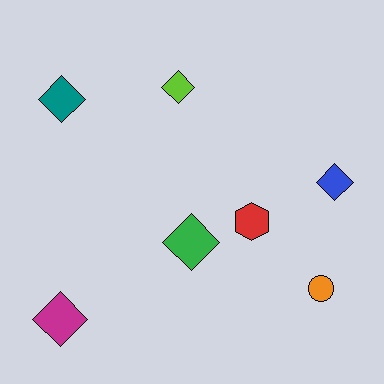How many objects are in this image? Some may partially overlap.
There are 7 objects.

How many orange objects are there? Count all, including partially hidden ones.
There is 1 orange object.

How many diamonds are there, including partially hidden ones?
There are 5 diamonds.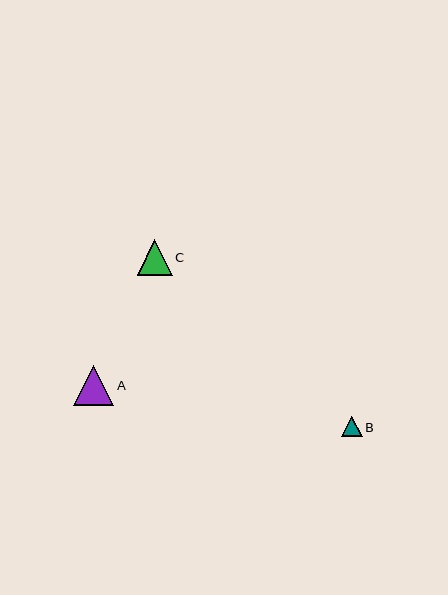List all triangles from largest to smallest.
From largest to smallest: A, C, B.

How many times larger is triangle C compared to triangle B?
Triangle C is approximately 1.7 times the size of triangle B.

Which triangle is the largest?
Triangle A is the largest with a size of approximately 40 pixels.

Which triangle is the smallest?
Triangle B is the smallest with a size of approximately 20 pixels.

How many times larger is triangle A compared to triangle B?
Triangle A is approximately 2.0 times the size of triangle B.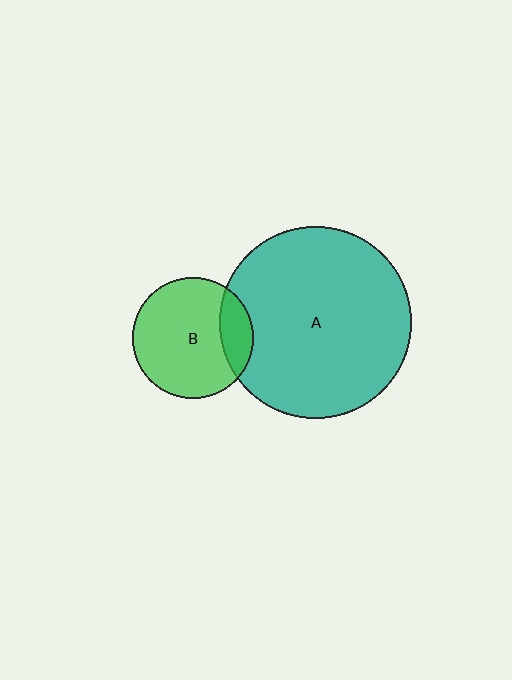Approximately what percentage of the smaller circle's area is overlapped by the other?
Approximately 20%.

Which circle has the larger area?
Circle A (teal).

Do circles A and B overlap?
Yes.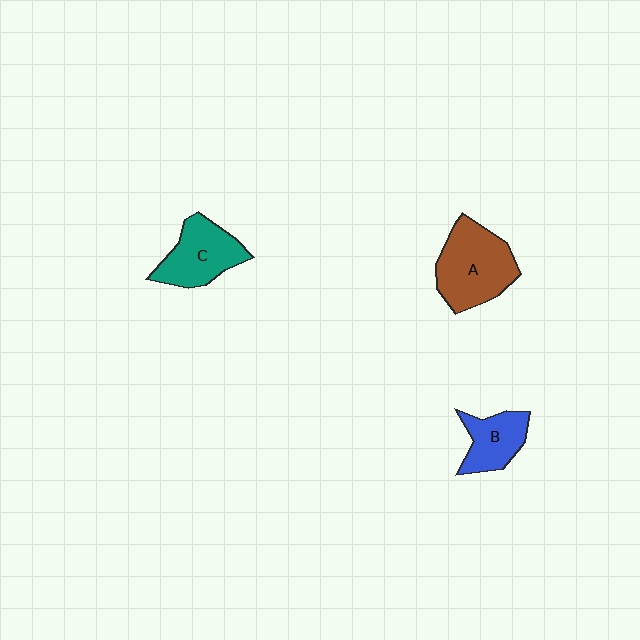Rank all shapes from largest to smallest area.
From largest to smallest: A (brown), C (teal), B (blue).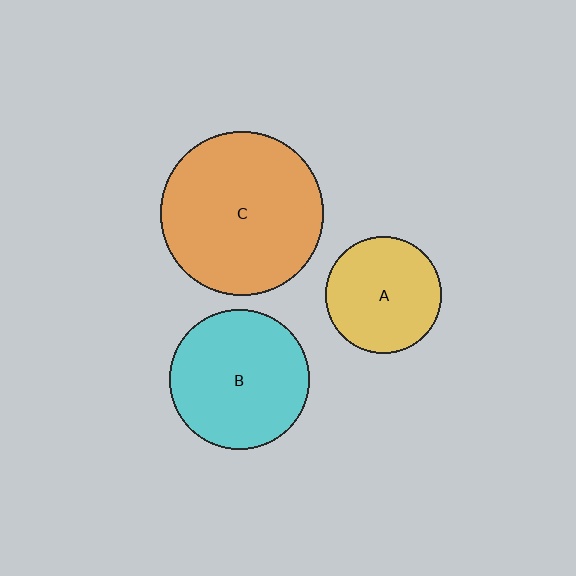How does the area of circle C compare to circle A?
Approximately 2.0 times.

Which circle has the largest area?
Circle C (orange).